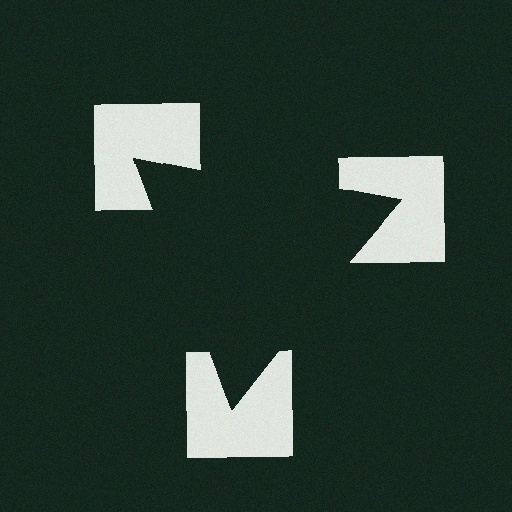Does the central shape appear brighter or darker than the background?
It typically appears slightly darker than the background, even though no actual brightness change is drawn.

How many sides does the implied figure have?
3 sides.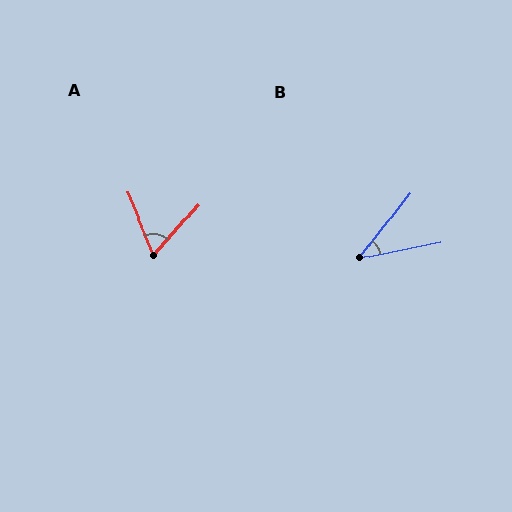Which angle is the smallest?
B, at approximately 41 degrees.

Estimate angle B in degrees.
Approximately 41 degrees.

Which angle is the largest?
A, at approximately 64 degrees.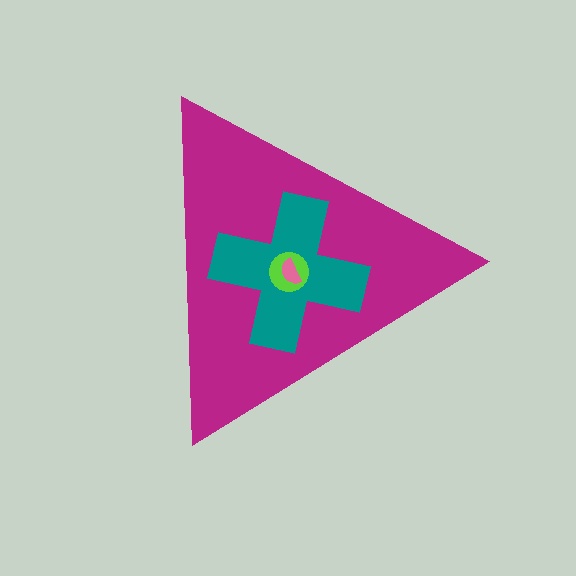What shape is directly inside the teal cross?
The lime circle.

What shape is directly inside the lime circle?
The pink semicircle.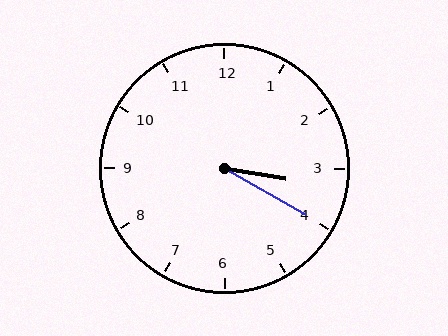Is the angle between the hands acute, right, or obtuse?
It is acute.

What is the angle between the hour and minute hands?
Approximately 20 degrees.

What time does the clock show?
3:20.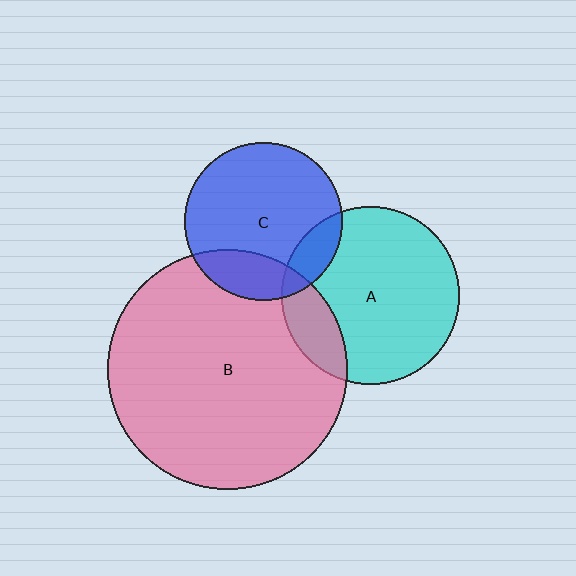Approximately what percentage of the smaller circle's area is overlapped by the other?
Approximately 15%.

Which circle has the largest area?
Circle B (pink).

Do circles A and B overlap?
Yes.